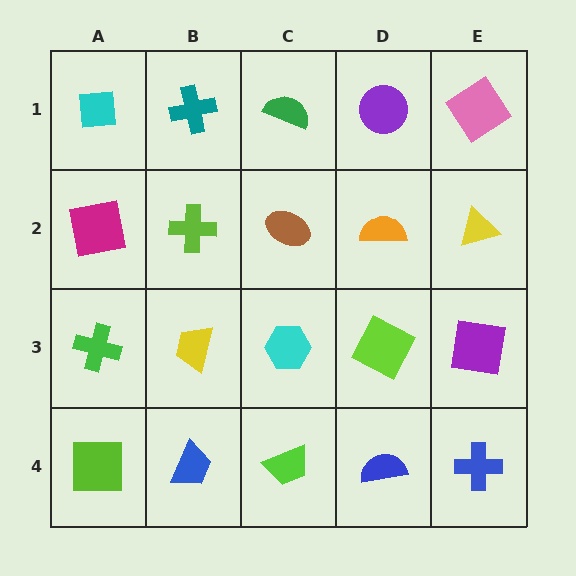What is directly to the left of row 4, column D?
A lime trapezoid.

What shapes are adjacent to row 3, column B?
A lime cross (row 2, column B), a blue trapezoid (row 4, column B), a green cross (row 3, column A), a cyan hexagon (row 3, column C).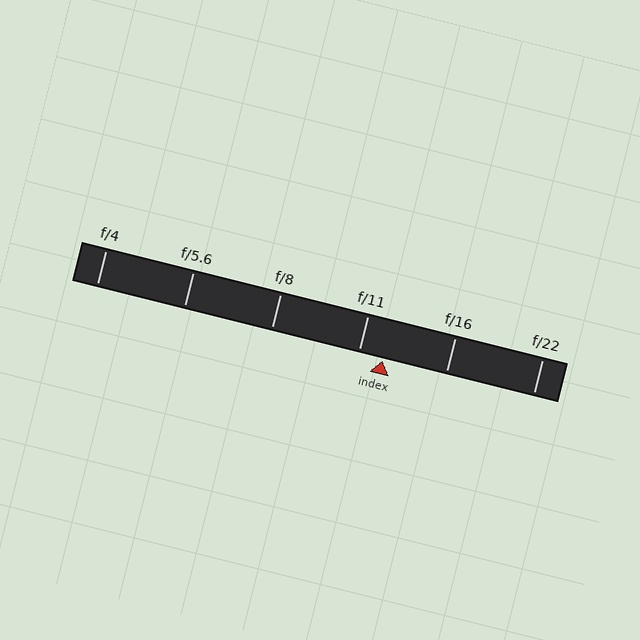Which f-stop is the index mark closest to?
The index mark is closest to f/11.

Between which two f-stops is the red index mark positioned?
The index mark is between f/11 and f/16.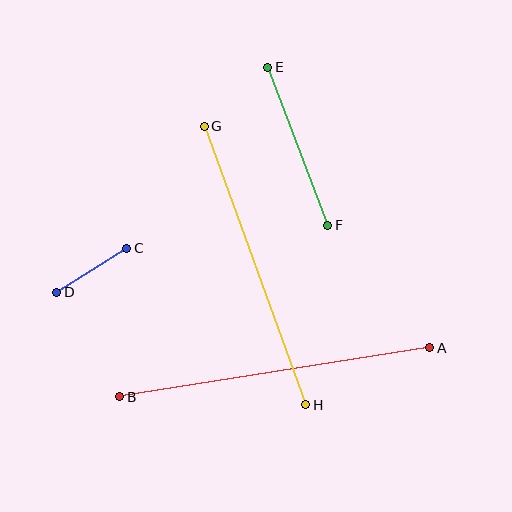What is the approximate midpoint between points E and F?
The midpoint is at approximately (298, 146) pixels.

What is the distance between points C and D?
The distance is approximately 83 pixels.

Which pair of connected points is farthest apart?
Points A and B are farthest apart.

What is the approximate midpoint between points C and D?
The midpoint is at approximately (92, 270) pixels.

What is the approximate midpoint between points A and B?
The midpoint is at approximately (275, 372) pixels.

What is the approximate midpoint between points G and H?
The midpoint is at approximately (255, 266) pixels.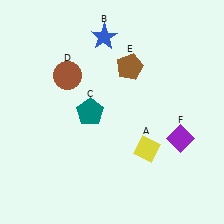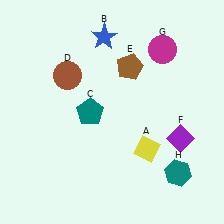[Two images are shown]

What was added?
A magenta circle (G), a teal hexagon (H) were added in Image 2.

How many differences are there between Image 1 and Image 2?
There are 2 differences between the two images.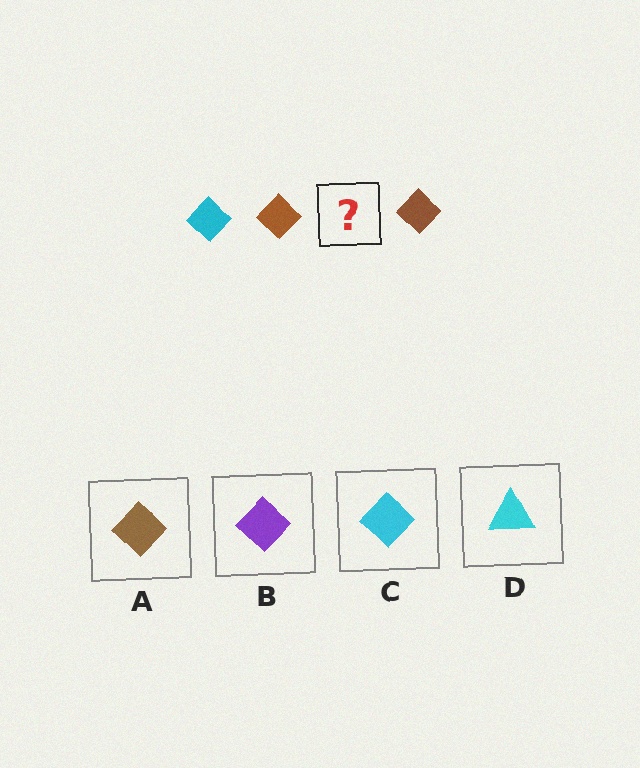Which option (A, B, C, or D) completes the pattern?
C.